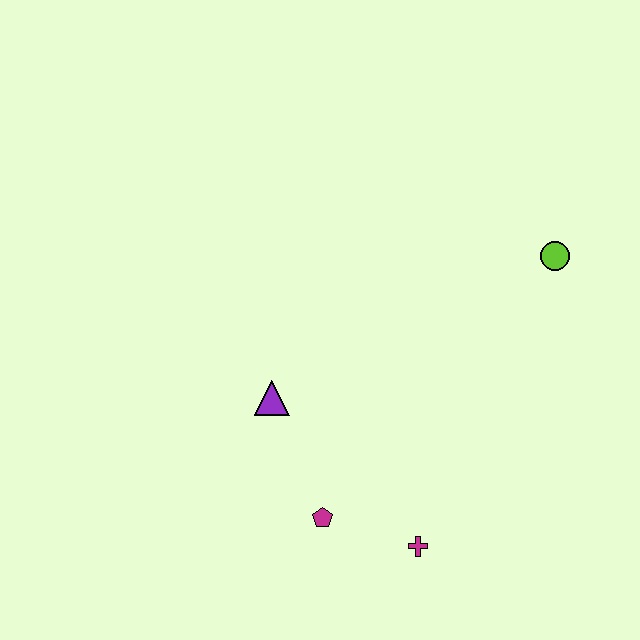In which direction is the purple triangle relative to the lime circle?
The purple triangle is to the left of the lime circle.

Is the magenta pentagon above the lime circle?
No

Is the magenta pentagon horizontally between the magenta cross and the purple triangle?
Yes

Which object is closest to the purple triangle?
The magenta pentagon is closest to the purple triangle.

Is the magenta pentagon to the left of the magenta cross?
Yes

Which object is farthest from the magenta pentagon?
The lime circle is farthest from the magenta pentagon.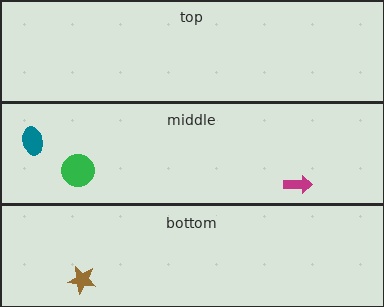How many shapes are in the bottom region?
1.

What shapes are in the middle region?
The green circle, the teal ellipse, the magenta arrow.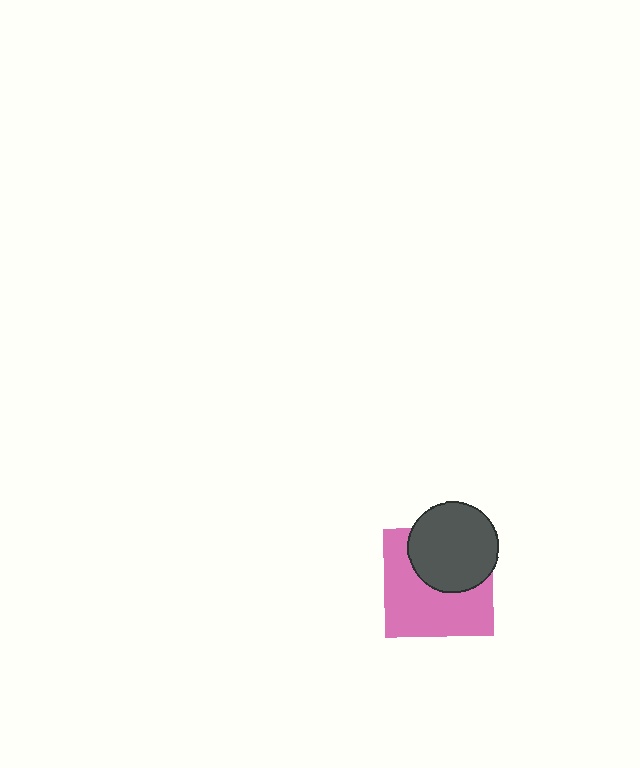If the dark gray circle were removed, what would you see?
You would see the complete pink square.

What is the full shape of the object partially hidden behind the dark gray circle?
The partially hidden object is a pink square.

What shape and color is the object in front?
The object in front is a dark gray circle.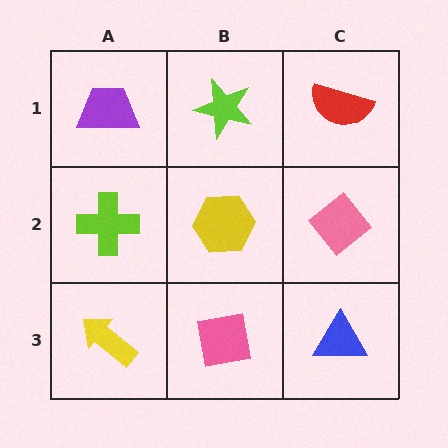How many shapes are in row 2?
3 shapes.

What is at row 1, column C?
A red semicircle.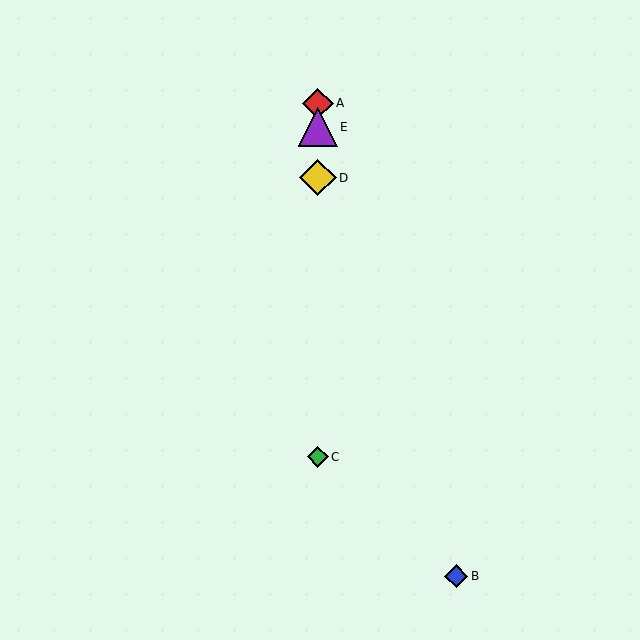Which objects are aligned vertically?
Objects A, C, D, E are aligned vertically.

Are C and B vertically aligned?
No, C is at x≈318 and B is at x≈456.